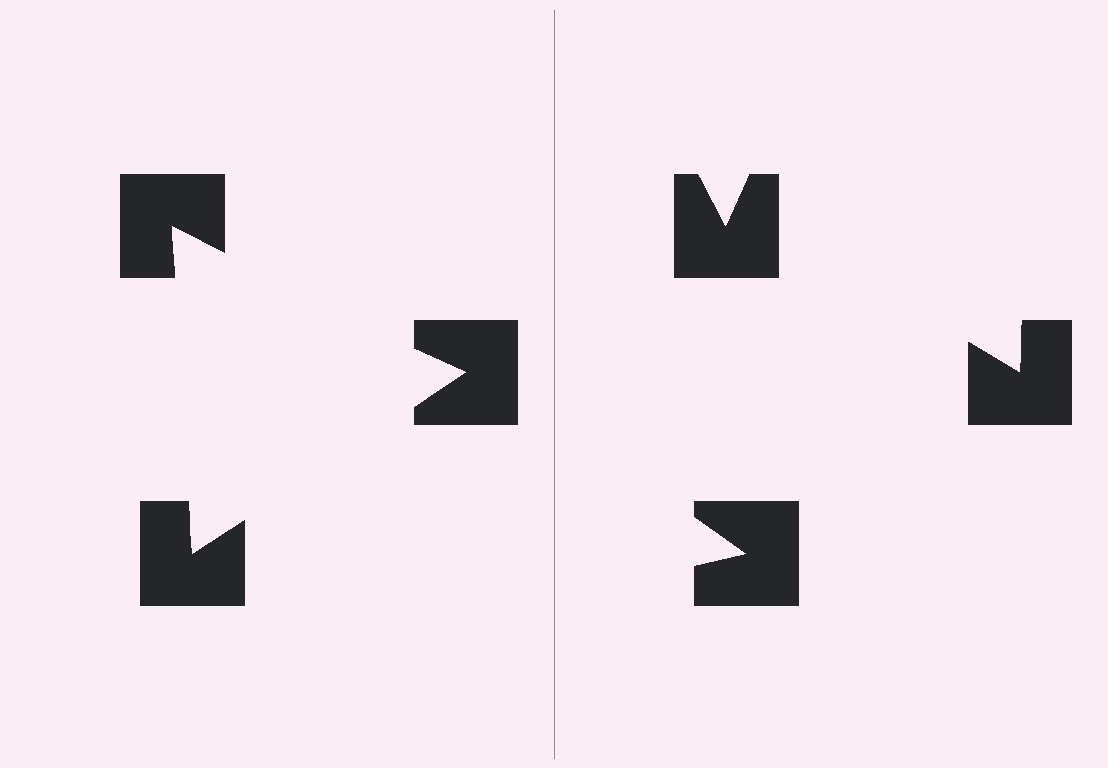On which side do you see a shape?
An illusory triangle appears on the left side. On the right side the wedge cuts are rotated, so no coherent shape forms.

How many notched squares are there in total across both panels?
6 — 3 on each side.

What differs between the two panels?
The notched squares are positioned identically on both sides; only the wedge orientations differ. On the left they align to a triangle; on the right they are misaligned.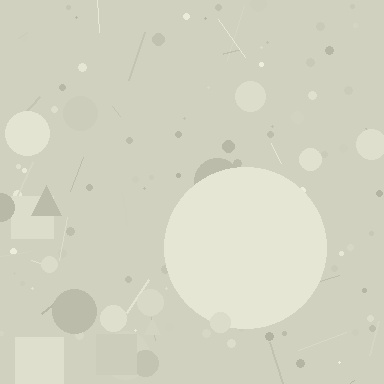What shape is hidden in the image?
A circle is hidden in the image.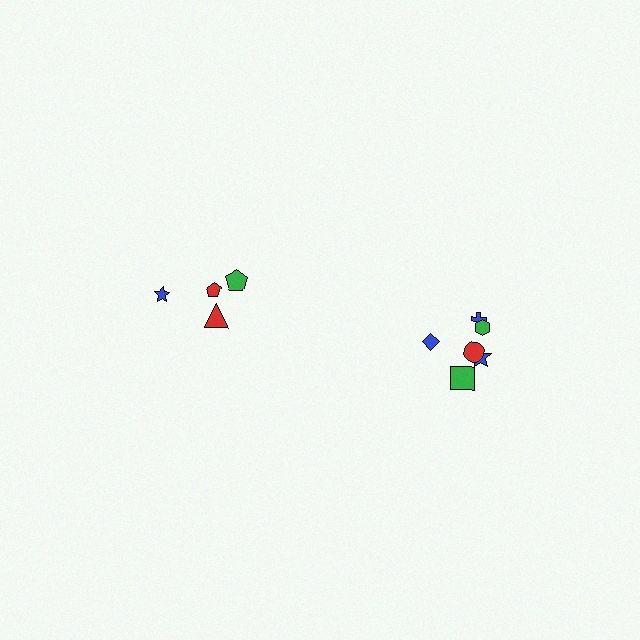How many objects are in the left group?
There are 4 objects.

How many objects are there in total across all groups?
There are 10 objects.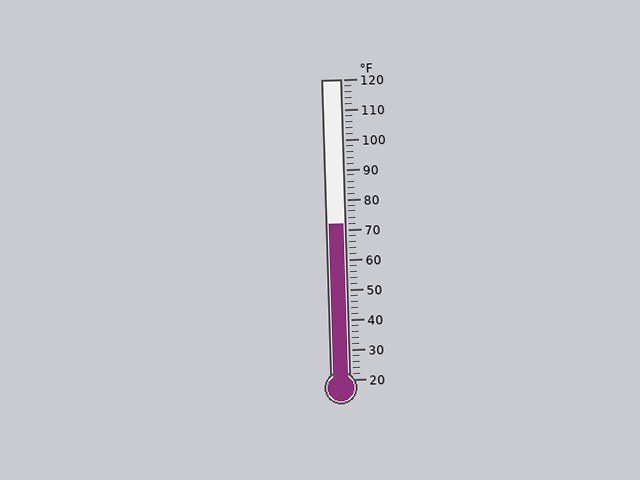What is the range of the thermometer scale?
The thermometer scale ranges from 20°F to 120°F.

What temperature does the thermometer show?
The thermometer shows approximately 72°F.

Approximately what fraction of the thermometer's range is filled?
The thermometer is filled to approximately 50% of its range.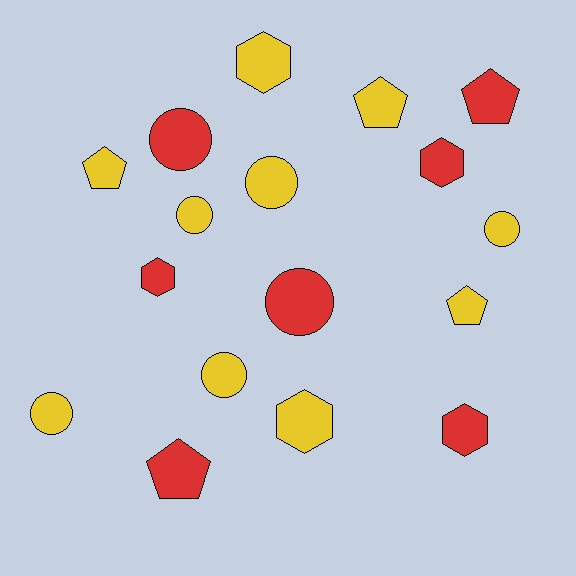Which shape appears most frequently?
Circle, with 7 objects.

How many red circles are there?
There are 2 red circles.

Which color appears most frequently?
Yellow, with 10 objects.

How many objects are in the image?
There are 17 objects.